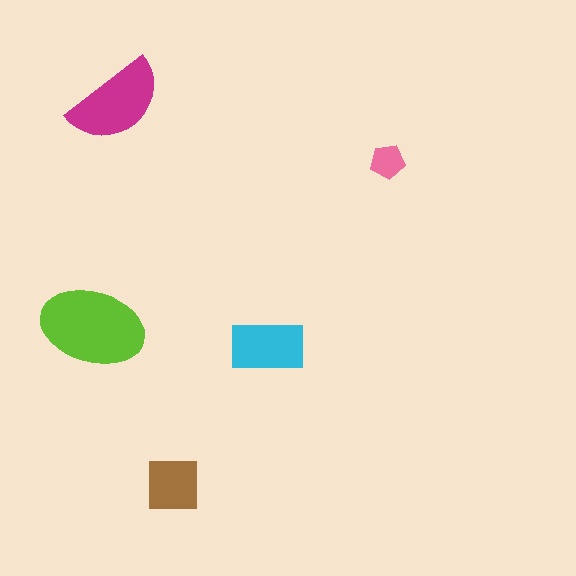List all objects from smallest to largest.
The pink pentagon, the brown square, the cyan rectangle, the magenta semicircle, the lime ellipse.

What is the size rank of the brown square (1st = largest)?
4th.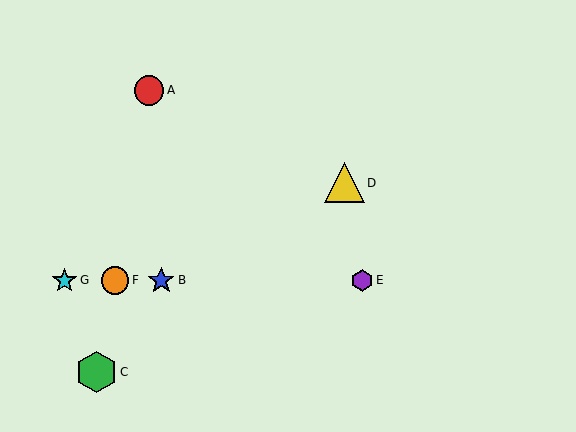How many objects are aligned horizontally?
4 objects (B, E, F, G) are aligned horizontally.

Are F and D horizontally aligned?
No, F is at y≈281 and D is at y≈183.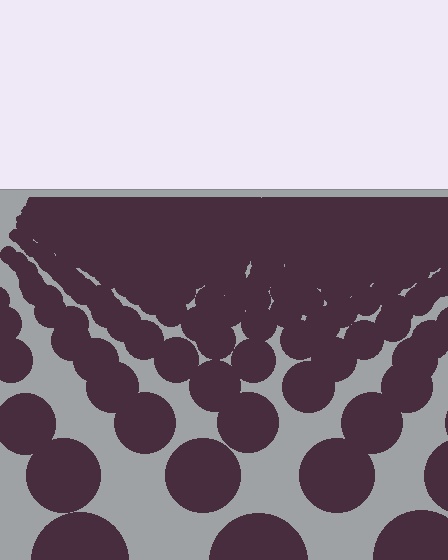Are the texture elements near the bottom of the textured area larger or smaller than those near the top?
Larger. Near the bottom, elements are closer to the viewer and appear at a bigger on-screen size.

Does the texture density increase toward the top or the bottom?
Density increases toward the top.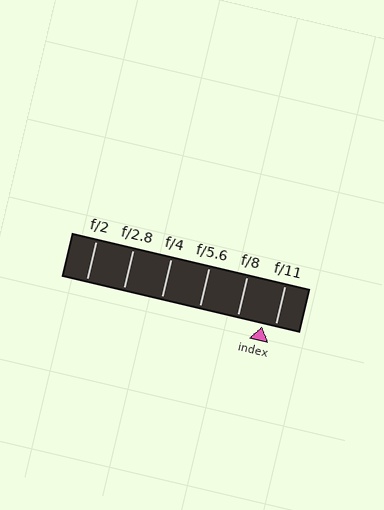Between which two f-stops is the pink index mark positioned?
The index mark is between f/8 and f/11.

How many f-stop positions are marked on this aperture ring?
There are 6 f-stop positions marked.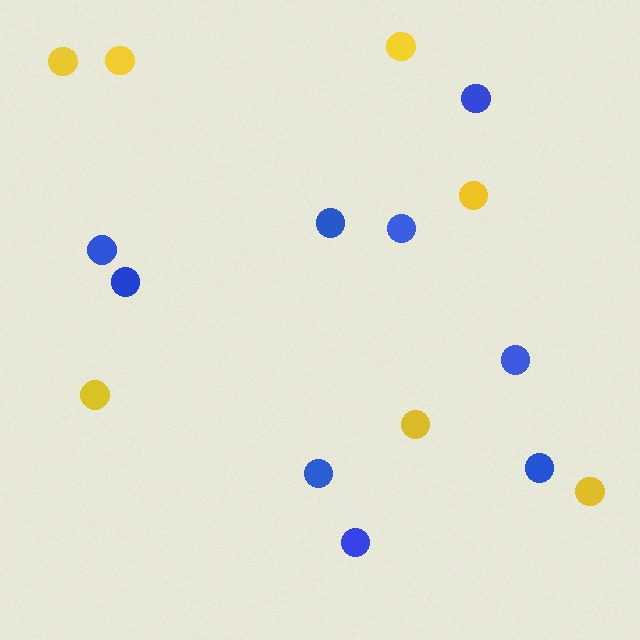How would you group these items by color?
There are 2 groups: one group of blue circles (9) and one group of yellow circles (7).